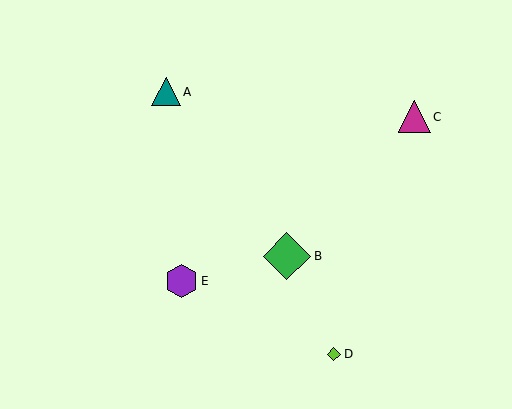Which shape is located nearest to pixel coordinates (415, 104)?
The magenta triangle (labeled C) at (414, 117) is nearest to that location.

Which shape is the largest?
The green diamond (labeled B) is the largest.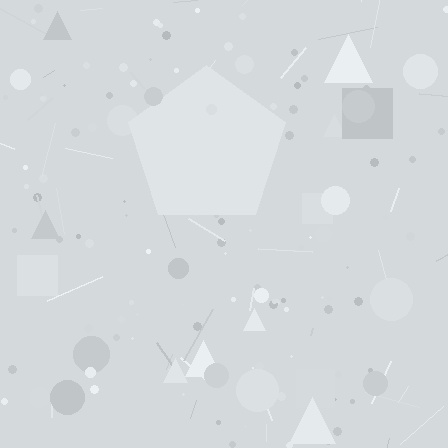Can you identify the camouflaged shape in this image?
The camouflaged shape is a pentagon.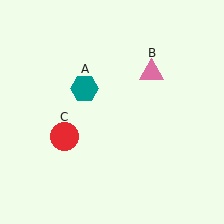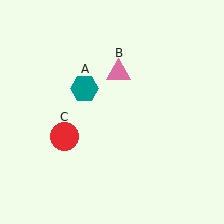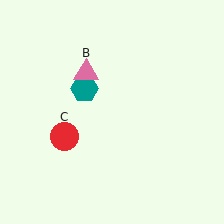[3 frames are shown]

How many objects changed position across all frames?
1 object changed position: pink triangle (object B).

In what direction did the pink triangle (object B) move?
The pink triangle (object B) moved left.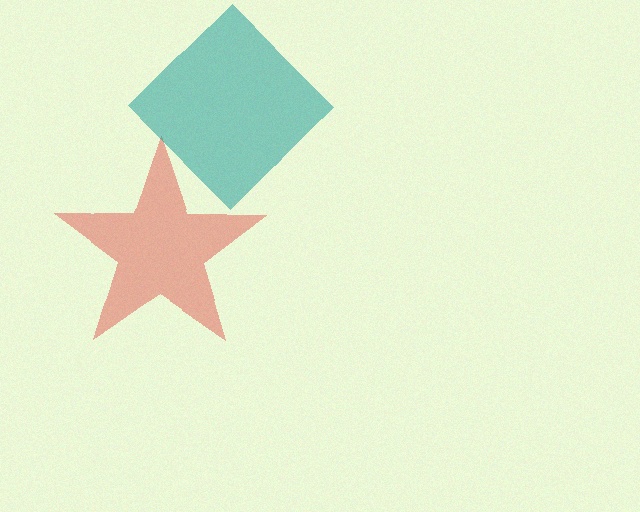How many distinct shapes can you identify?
There are 2 distinct shapes: a red star, a teal diamond.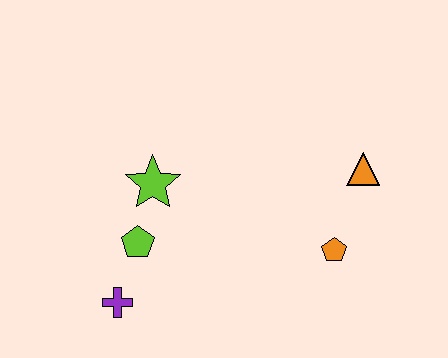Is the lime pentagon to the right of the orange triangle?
No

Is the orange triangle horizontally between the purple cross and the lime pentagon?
No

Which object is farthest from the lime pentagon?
The orange triangle is farthest from the lime pentagon.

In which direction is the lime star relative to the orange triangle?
The lime star is to the left of the orange triangle.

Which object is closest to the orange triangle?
The orange pentagon is closest to the orange triangle.